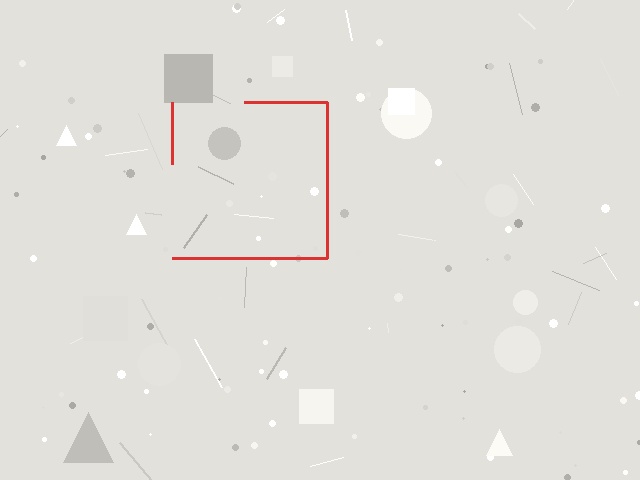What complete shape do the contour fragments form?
The contour fragments form a square.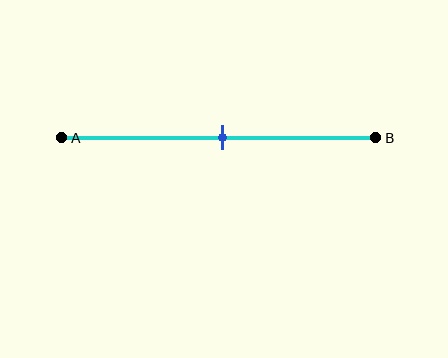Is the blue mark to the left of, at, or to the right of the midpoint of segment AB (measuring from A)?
The blue mark is approximately at the midpoint of segment AB.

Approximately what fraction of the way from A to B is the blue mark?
The blue mark is approximately 50% of the way from A to B.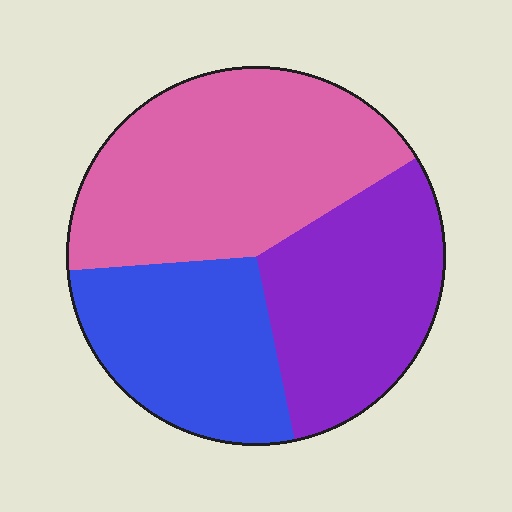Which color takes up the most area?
Pink, at roughly 45%.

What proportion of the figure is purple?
Purple covers around 30% of the figure.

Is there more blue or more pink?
Pink.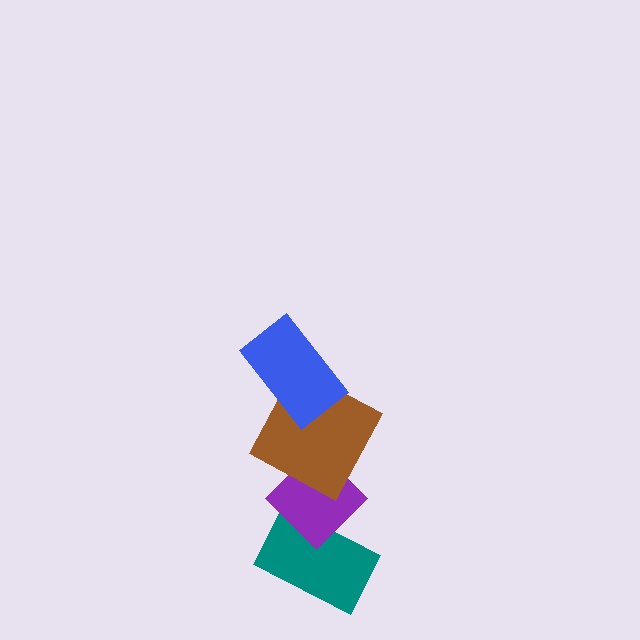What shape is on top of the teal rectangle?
The purple diamond is on top of the teal rectangle.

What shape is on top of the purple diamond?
The brown square is on top of the purple diamond.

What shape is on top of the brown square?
The blue rectangle is on top of the brown square.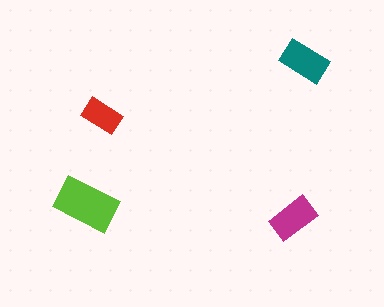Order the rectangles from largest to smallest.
the lime one, the teal one, the magenta one, the red one.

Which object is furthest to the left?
The lime rectangle is leftmost.